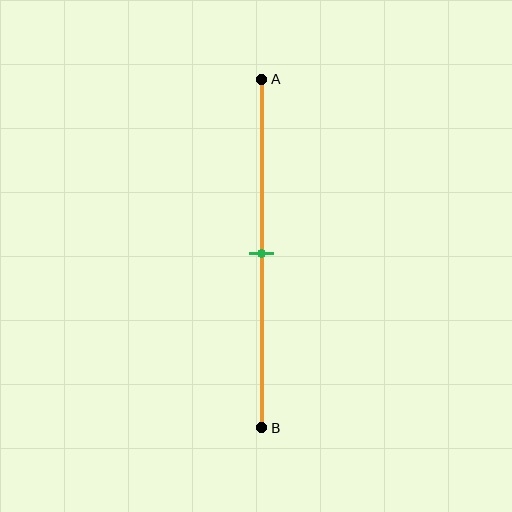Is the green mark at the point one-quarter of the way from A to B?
No, the mark is at about 50% from A, not at the 25% one-quarter point.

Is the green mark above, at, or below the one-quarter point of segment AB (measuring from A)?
The green mark is below the one-quarter point of segment AB.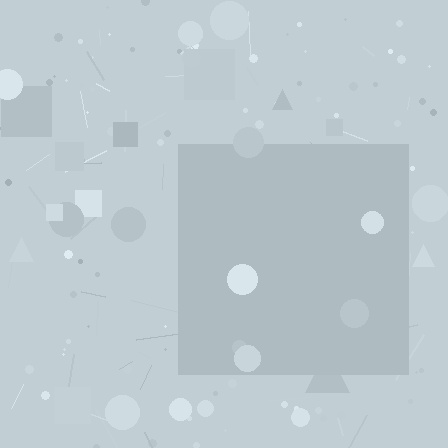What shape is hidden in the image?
A square is hidden in the image.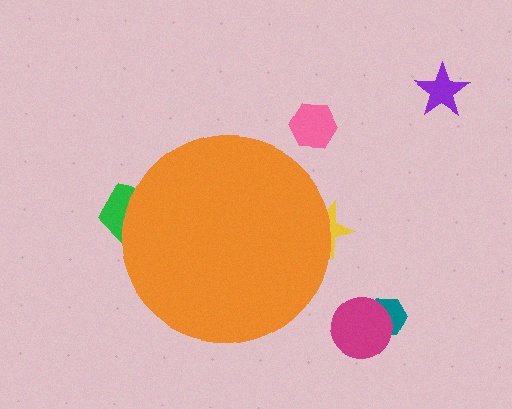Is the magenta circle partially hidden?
No, the magenta circle is fully visible.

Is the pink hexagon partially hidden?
No, the pink hexagon is fully visible.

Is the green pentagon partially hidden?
Yes, the green pentagon is partially hidden behind the orange circle.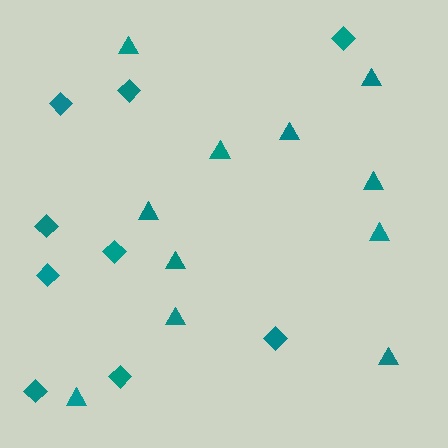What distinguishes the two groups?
There are 2 groups: one group of diamonds (9) and one group of triangles (11).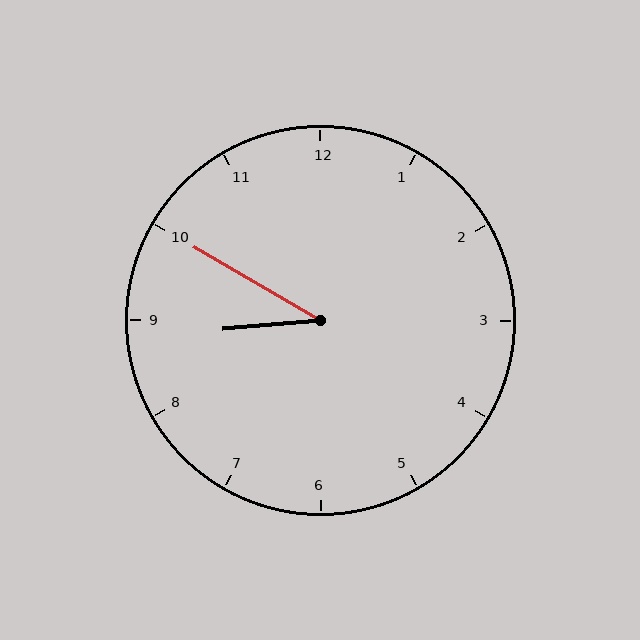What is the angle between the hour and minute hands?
Approximately 35 degrees.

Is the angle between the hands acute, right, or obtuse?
It is acute.